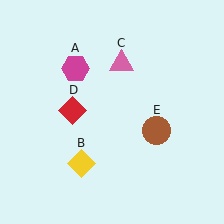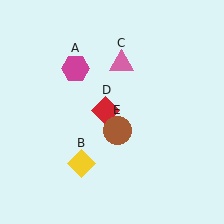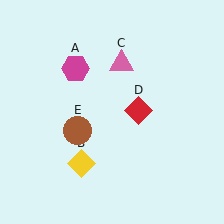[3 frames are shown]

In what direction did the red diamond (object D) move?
The red diamond (object D) moved right.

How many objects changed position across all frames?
2 objects changed position: red diamond (object D), brown circle (object E).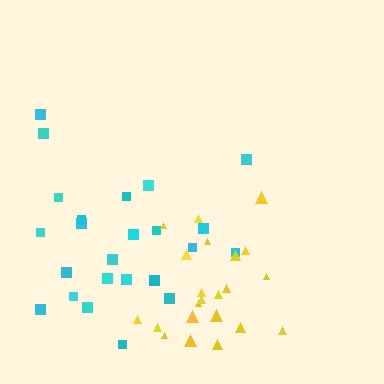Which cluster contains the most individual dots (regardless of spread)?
Cyan (24).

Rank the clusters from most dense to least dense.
yellow, cyan.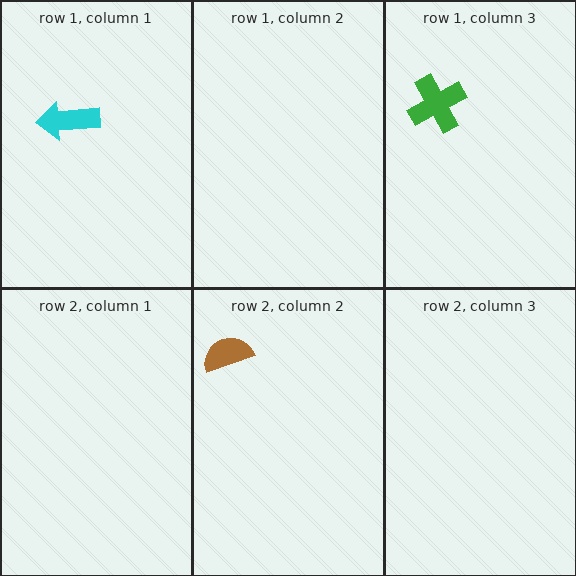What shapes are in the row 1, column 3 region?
The green cross.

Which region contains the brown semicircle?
The row 2, column 2 region.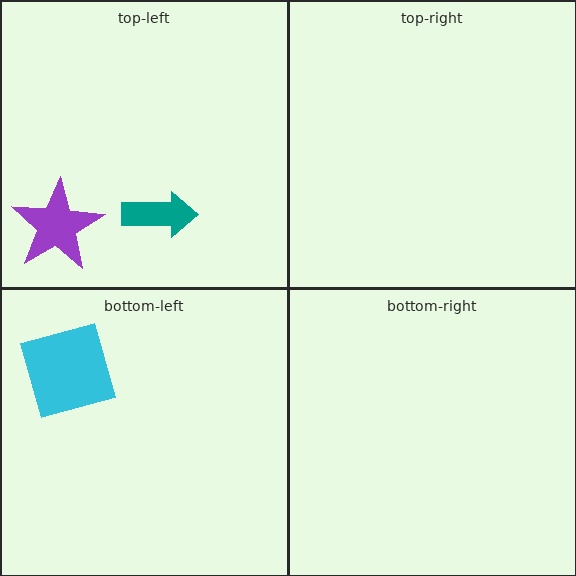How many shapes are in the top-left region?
2.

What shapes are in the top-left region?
The purple star, the teal arrow.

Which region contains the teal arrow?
The top-left region.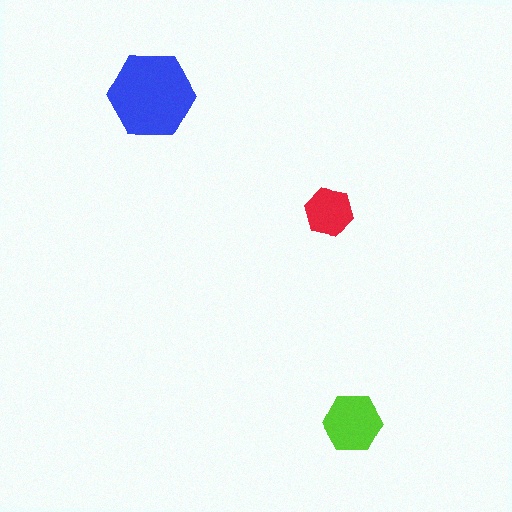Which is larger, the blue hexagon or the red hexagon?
The blue one.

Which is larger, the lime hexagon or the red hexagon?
The lime one.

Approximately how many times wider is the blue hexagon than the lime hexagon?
About 1.5 times wider.